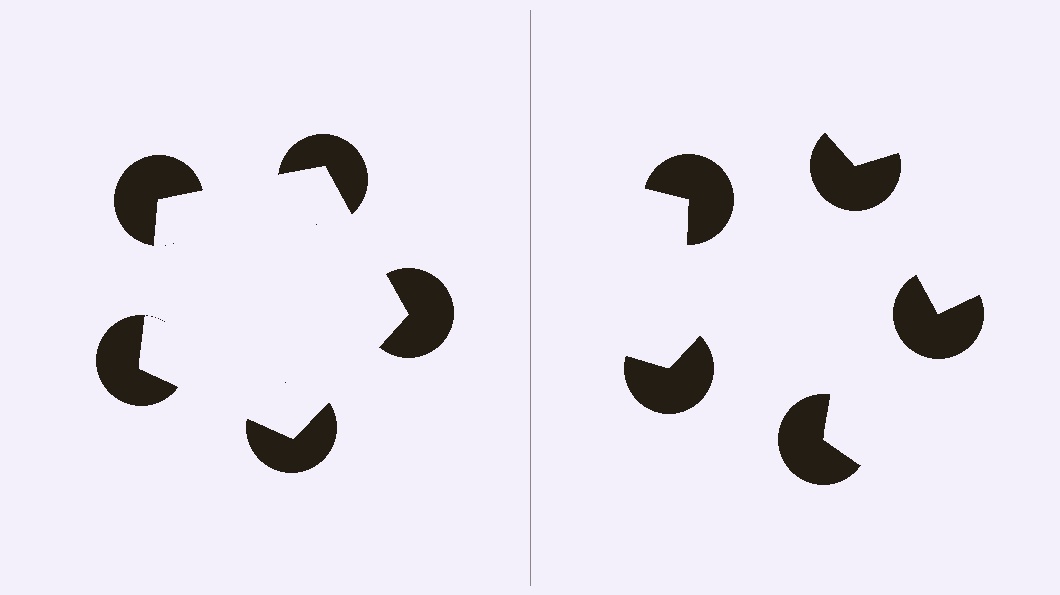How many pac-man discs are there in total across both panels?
10 — 5 on each side.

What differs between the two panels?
The pac-man discs are positioned identically on both sides; only the wedge orientations differ. On the left they align to a pentagon; on the right they are misaligned.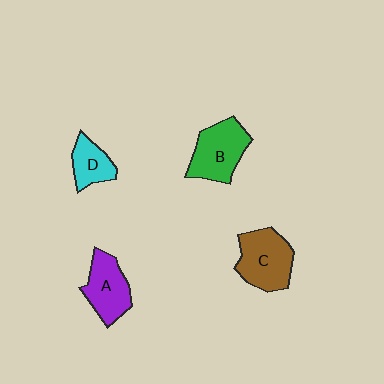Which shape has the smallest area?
Shape D (cyan).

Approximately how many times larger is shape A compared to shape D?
Approximately 1.4 times.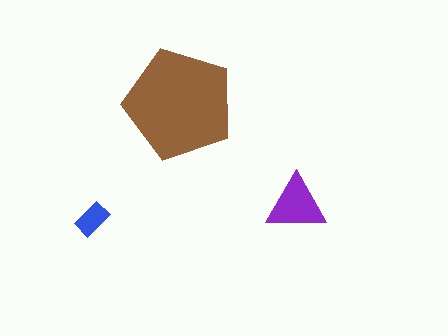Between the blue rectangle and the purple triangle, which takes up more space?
The purple triangle.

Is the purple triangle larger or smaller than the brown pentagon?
Smaller.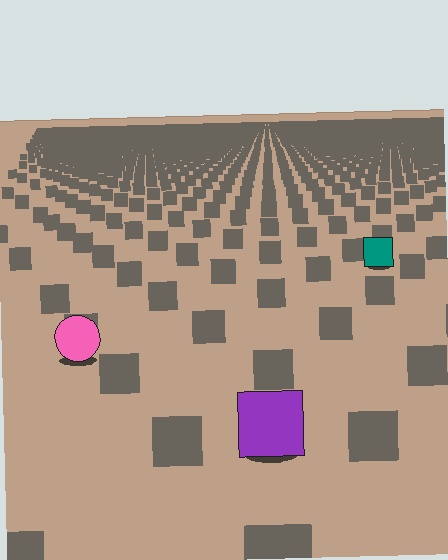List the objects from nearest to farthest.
From nearest to farthest: the purple square, the pink circle, the teal square.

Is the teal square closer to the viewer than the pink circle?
No. The pink circle is closer — you can tell from the texture gradient: the ground texture is coarser near it.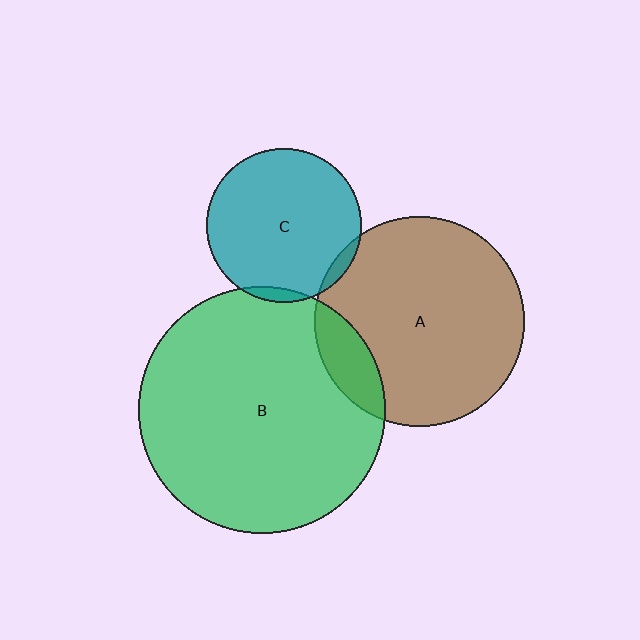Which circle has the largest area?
Circle B (green).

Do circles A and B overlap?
Yes.